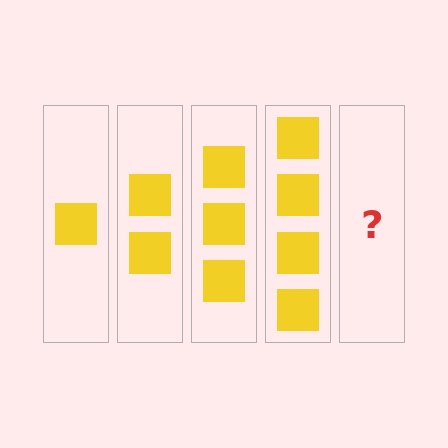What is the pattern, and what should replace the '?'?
The pattern is that each step adds one more square. The '?' should be 5 squares.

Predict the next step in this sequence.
The next step is 5 squares.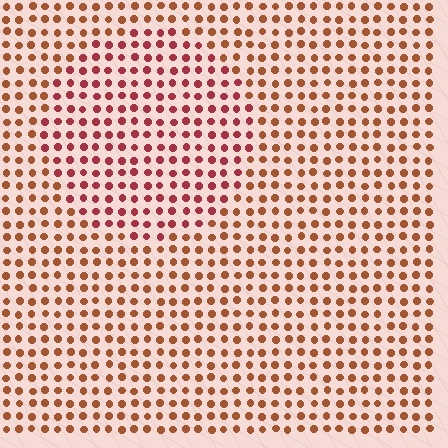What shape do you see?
I see a circle.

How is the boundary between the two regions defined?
The boundary is defined purely by a slight shift in hue (about 27 degrees). Spacing, size, and orientation are identical on both sides.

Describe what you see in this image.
The image is filled with small brown elements in a uniform arrangement. A circle-shaped region is visible where the elements are tinted to a slightly different hue, forming a subtle color boundary.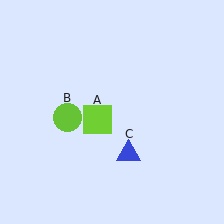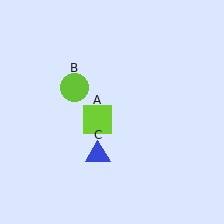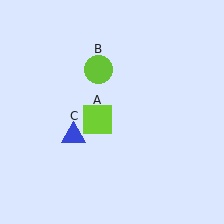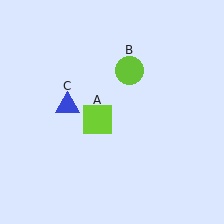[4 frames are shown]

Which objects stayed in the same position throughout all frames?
Lime square (object A) remained stationary.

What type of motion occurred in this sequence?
The lime circle (object B), blue triangle (object C) rotated clockwise around the center of the scene.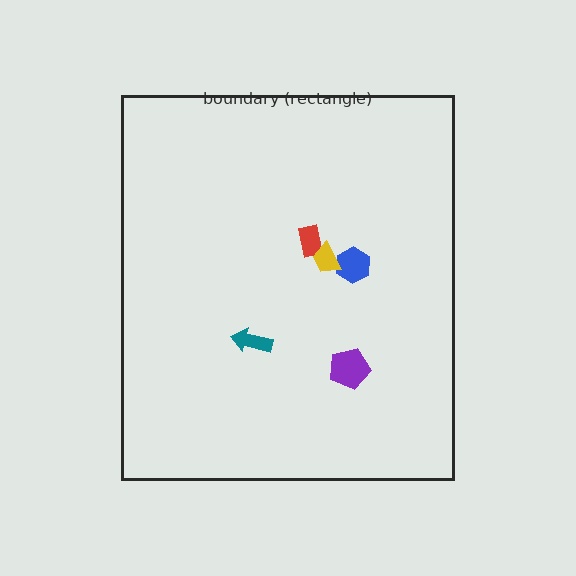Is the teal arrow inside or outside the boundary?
Inside.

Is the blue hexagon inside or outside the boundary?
Inside.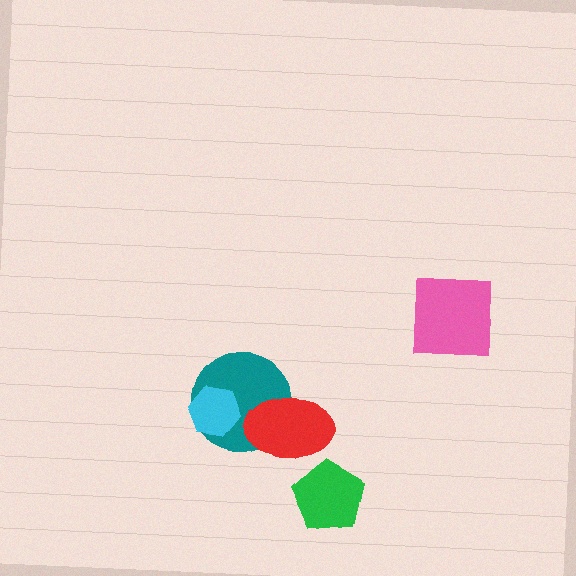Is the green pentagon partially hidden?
No, no other shape covers it.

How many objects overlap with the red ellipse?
1 object overlaps with the red ellipse.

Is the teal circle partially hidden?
Yes, it is partially covered by another shape.